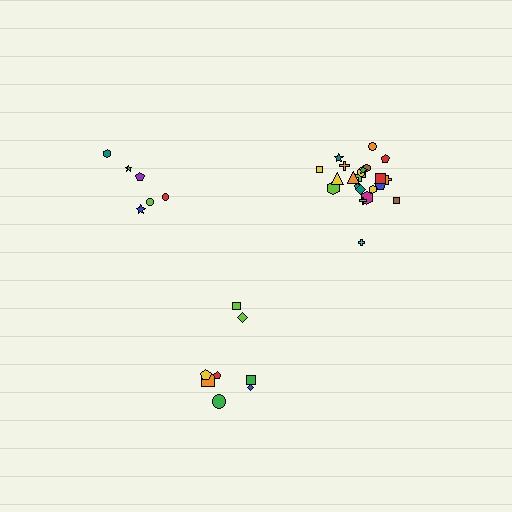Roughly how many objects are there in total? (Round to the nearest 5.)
Roughly 35 objects in total.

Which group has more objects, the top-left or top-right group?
The top-right group.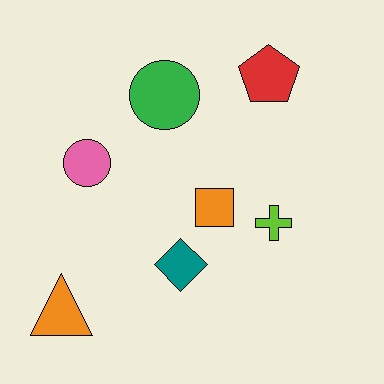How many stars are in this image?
There are no stars.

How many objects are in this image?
There are 7 objects.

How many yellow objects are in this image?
There are no yellow objects.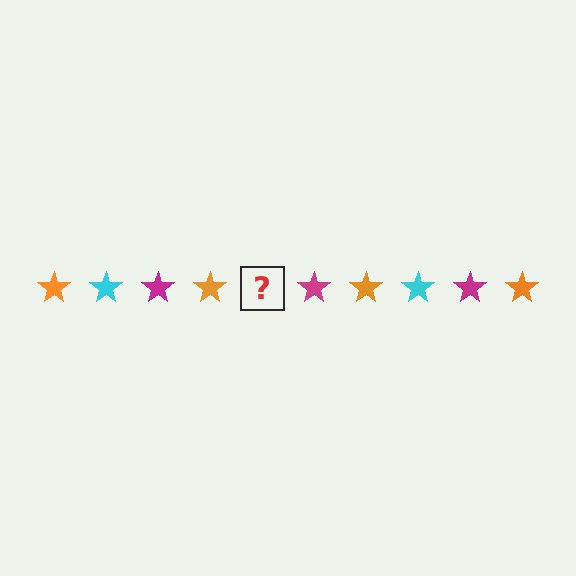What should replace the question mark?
The question mark should be replaced with a cyan star.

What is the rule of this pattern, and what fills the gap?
The rule is that the pattern cycles through orange, cyan, magenta stars. The gap should be filled with a cyan star.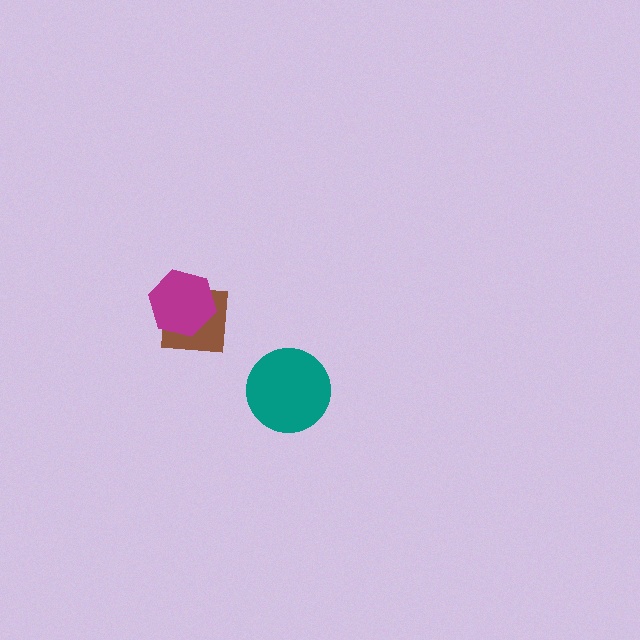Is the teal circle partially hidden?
No, no other shape covers it.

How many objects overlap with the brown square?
1 object overlaps with the brown square.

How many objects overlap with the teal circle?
0 objects overlap with the teal circle.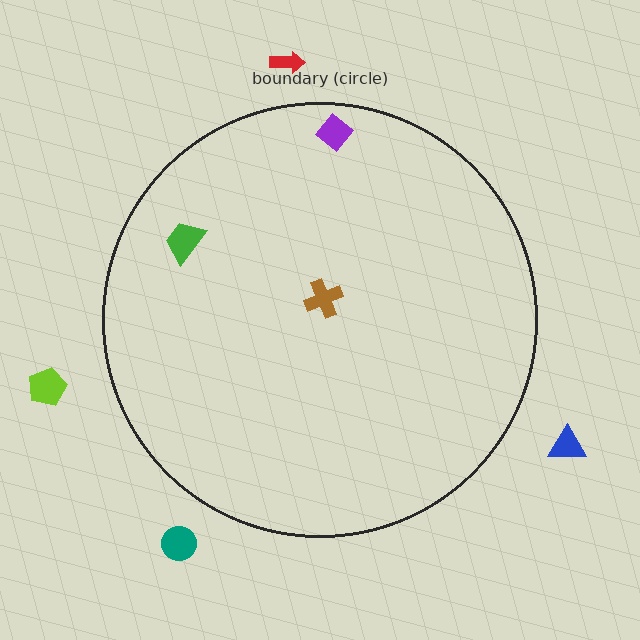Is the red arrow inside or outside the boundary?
Outside.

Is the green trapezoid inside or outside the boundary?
Inside.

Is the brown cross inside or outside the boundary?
Inside.